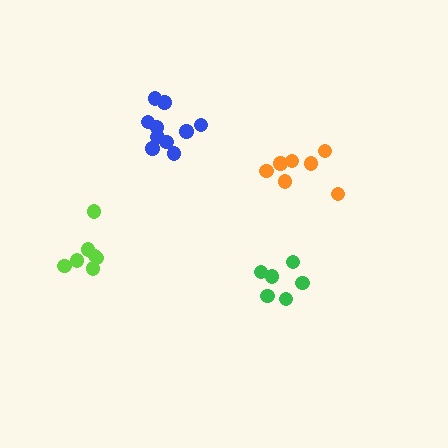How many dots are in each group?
Group 1: 10 dots, Group 2: 6 dots, Group 3: 7 dots, Group 4: 7 dots (30 total).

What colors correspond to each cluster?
The clusters are colored: blue, green, orange, lime.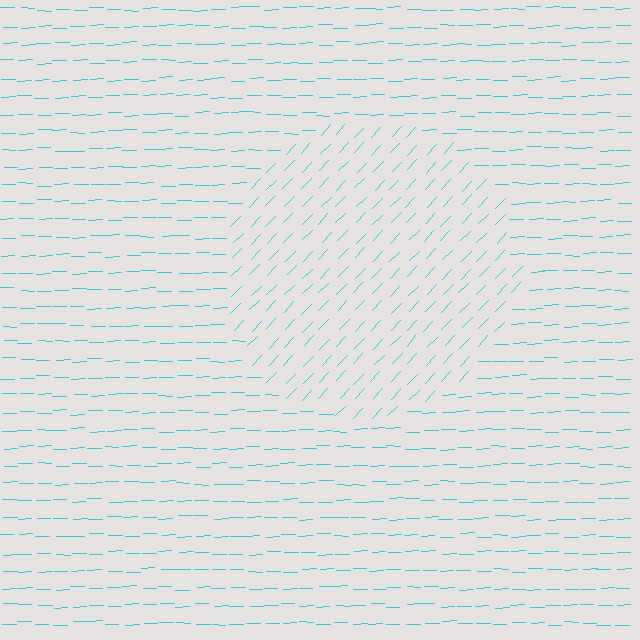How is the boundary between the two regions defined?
The boundary is defined purely by a change in line orientation (approximately 45 degrees difference). All lines are the same color and thickness.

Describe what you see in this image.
The image is filled with small cyan line segments. A circle region in the image has lines oriented differently from the surrounding lines, creating a visible texture boundary.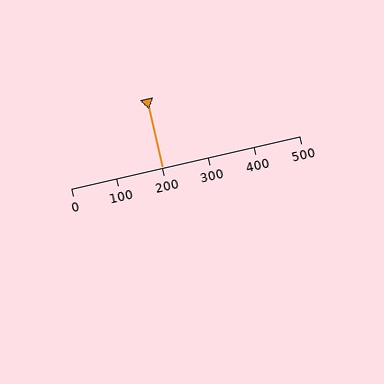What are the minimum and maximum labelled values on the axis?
The axis runs from 0 to 500.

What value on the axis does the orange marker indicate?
The marker indicates approximately 200.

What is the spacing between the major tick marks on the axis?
The major ticks are spaced 100 apart.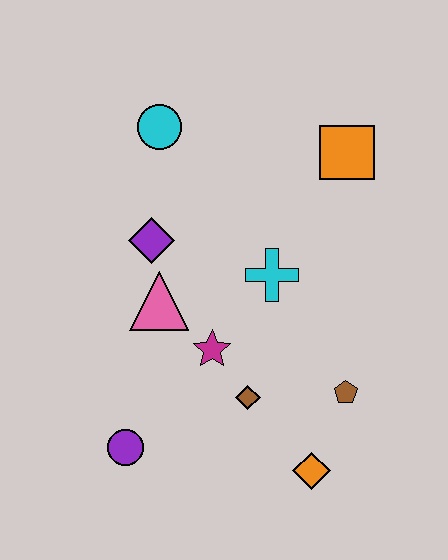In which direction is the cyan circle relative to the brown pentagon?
The cyan circle is above the brown pentagon.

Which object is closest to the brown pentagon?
The orange diamond is closest to the brown pentagon.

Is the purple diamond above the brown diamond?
Yes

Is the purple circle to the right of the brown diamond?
No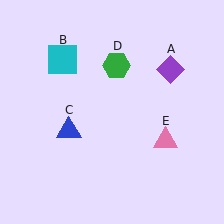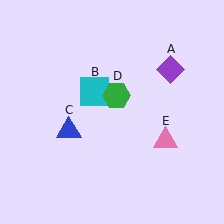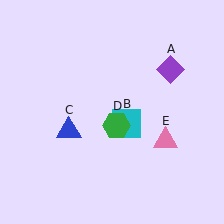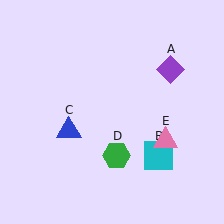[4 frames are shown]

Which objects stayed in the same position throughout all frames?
Purple diamond (object A) and blue triangle (object C) and pink triangle (object E) remained stationary.